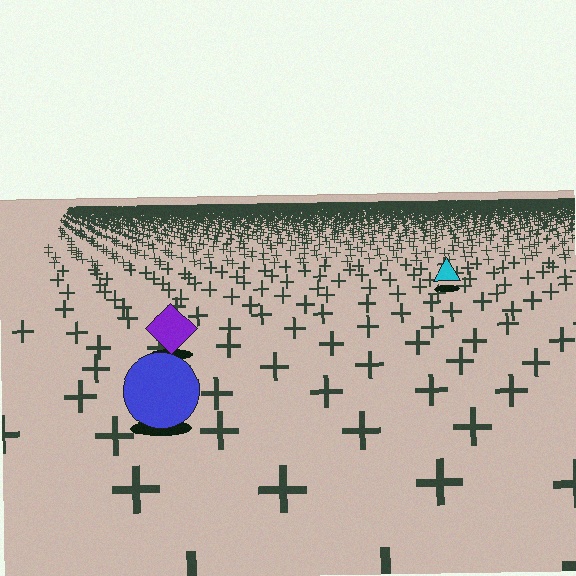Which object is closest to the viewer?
The blue circle is closest. The texture marks near it are larger and more spread out.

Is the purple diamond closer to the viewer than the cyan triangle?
Yes. The purple diamond is closer — you can tell from the texture gradient: the ground texture is coarser near it.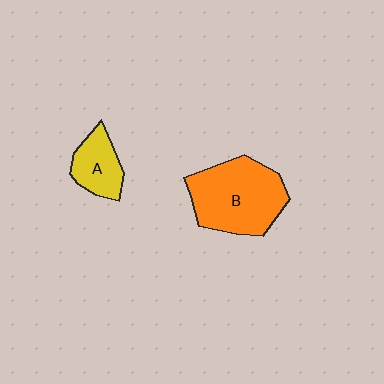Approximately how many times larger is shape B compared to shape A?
Approximately 2.3 times.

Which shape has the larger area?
Shape B (orange).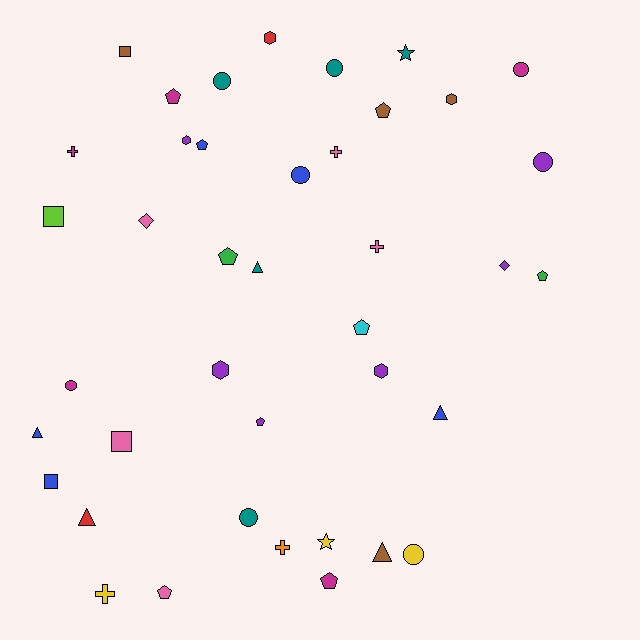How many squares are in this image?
There are 4 squares.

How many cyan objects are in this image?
There is 1 cyan object.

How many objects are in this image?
There are 40 objects.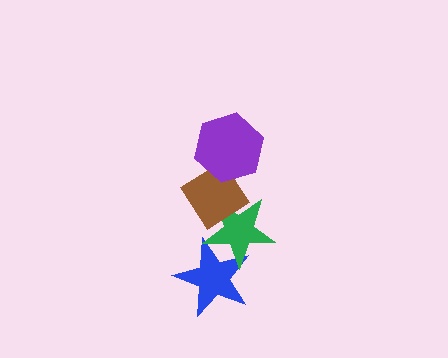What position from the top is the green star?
The green star is 3rd from the top.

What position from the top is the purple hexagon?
The purple hexagon is 1st from the top.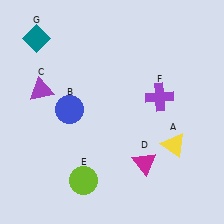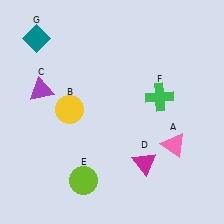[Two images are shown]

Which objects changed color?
A changed from yellow to pink. B changed from blue to yellow. F changed from purple to green.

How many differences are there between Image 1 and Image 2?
There are 3 differences between the two images.